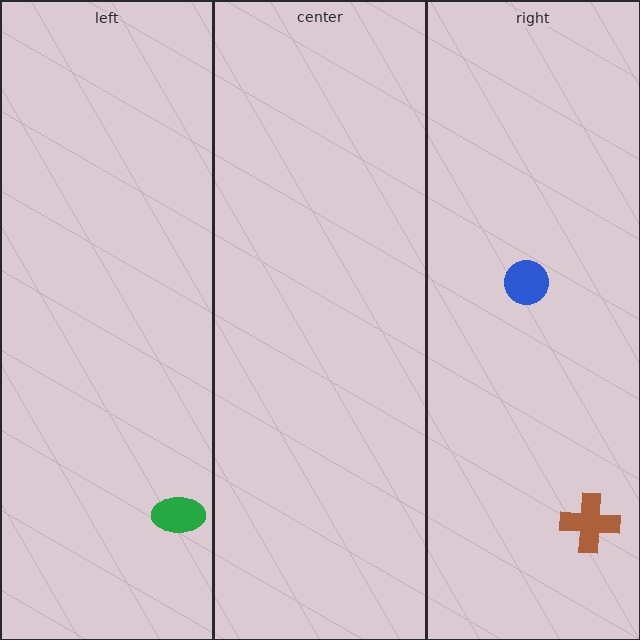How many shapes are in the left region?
1.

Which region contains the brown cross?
The right region.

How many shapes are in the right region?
2.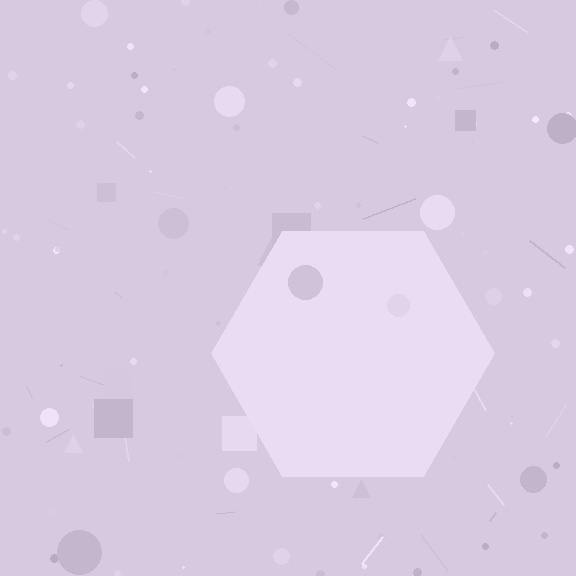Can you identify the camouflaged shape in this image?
The camouflaged shape is a hexagon.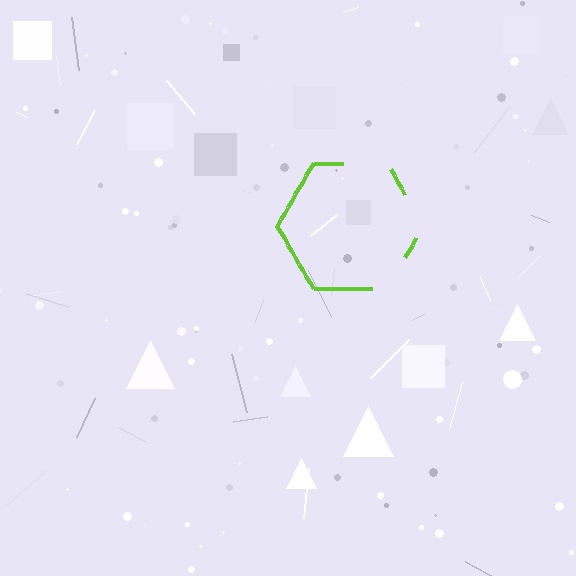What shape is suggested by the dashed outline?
The dashed outline suggests a hexagon.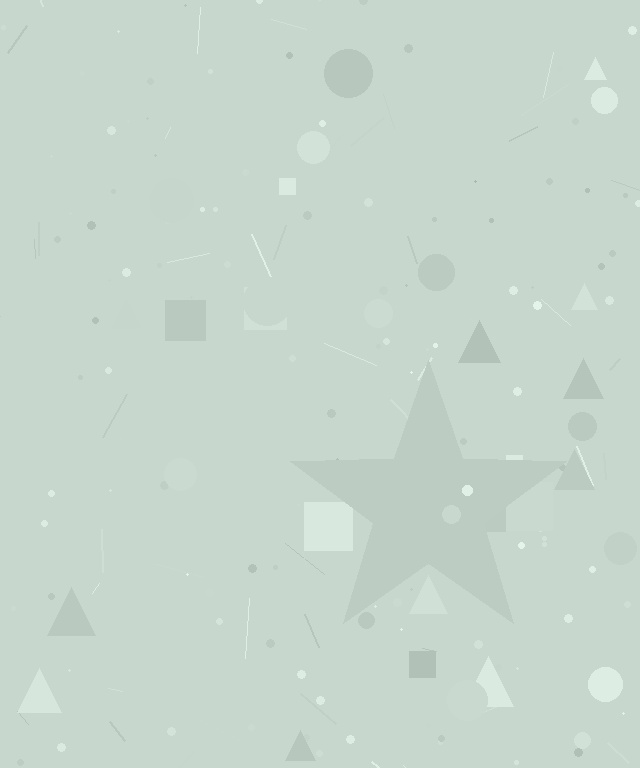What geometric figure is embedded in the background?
A star is embedded in the background.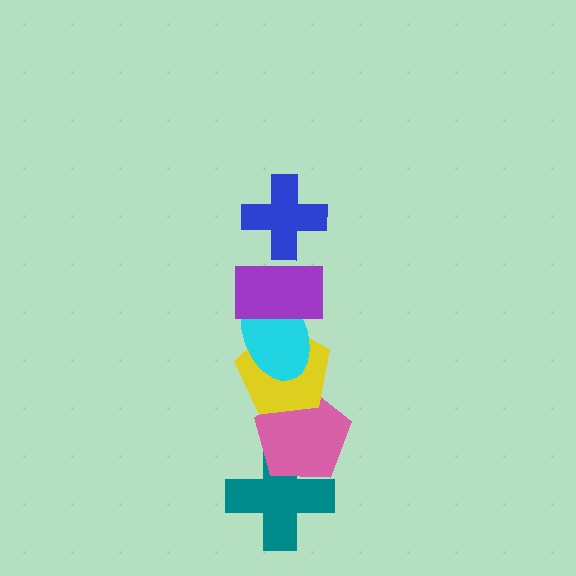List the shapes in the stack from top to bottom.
From top to bottom: the blue cross, the purple rectangle, the cyan ellipse, the yellow pentagon, the pink pentagon, the teal cross.